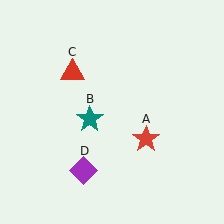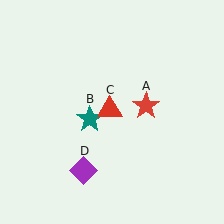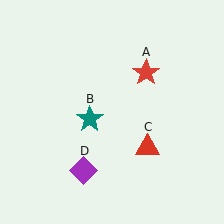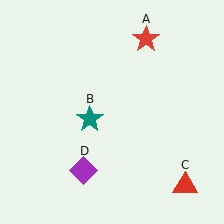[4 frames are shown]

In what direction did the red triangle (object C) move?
The red triangle (object C) moved down and to the right.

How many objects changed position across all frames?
2 objects changed position: red star (object A), red triangle (object C).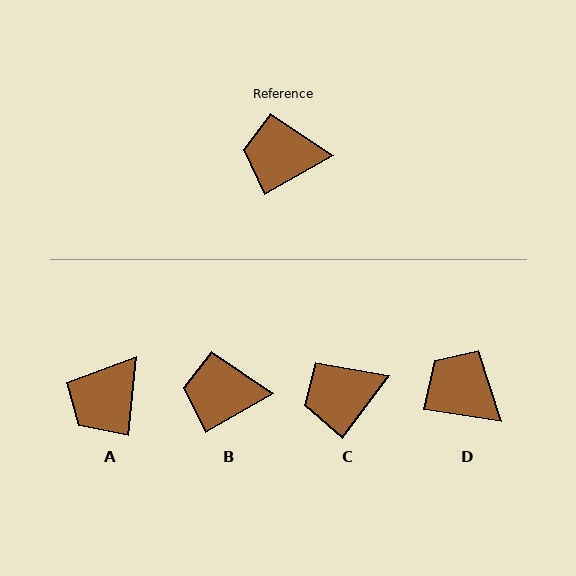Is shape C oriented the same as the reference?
No, it is off by about 24 degrees.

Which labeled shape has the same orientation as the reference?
B.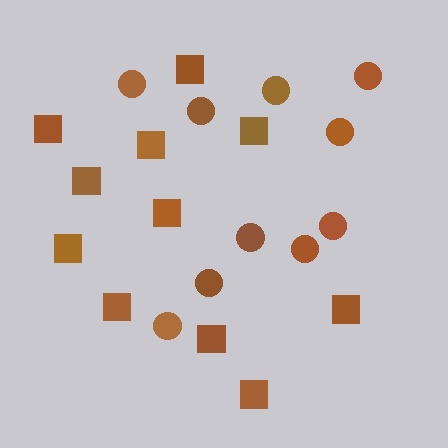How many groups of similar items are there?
There are 2 groups: one group of squares (11) and one group of circles (10).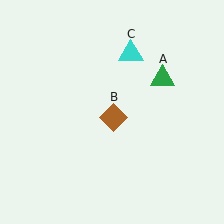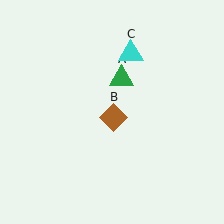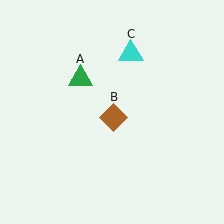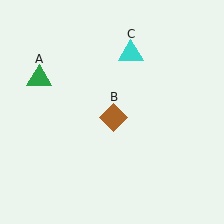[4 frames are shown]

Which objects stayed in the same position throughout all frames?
Brown diamond (object B) and cyan triangle (object C) remained stationary.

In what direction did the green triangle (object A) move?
The green triangle (object A) moved left.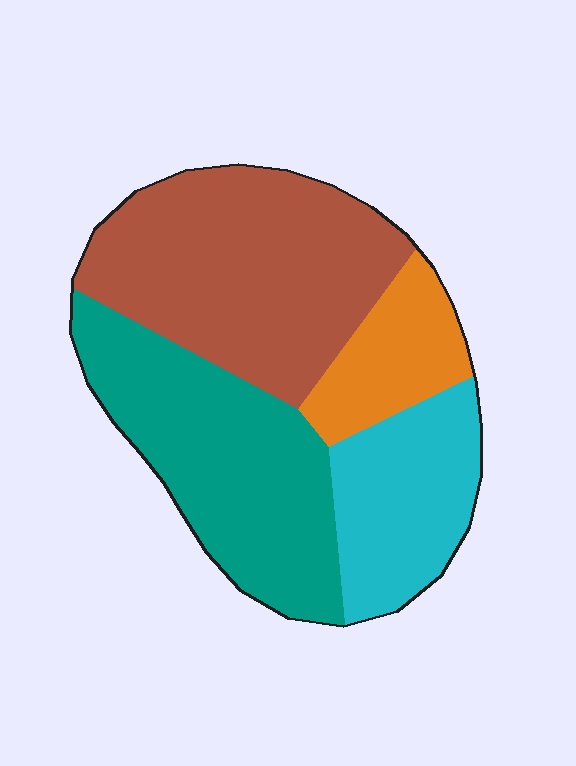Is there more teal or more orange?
Teal.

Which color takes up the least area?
Orange, at roughly 10%.